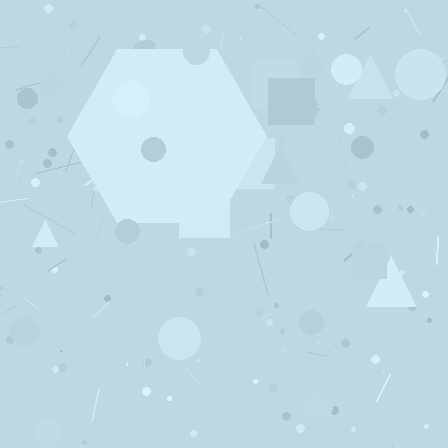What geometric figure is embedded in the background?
A hexagon is embedded in the background.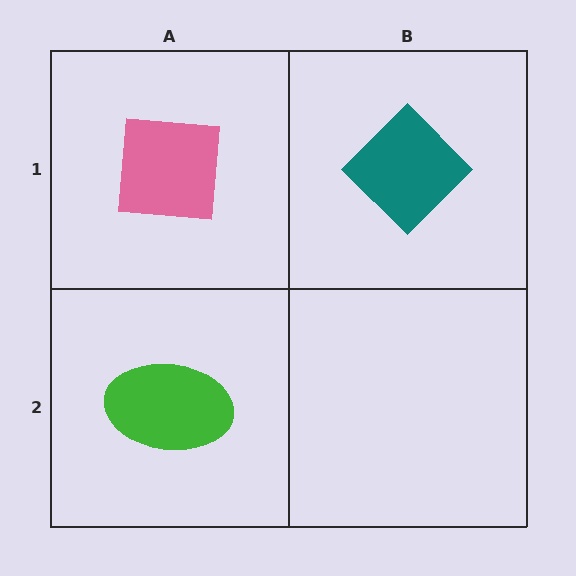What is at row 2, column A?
A green ellipse.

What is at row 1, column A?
A pink square.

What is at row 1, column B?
A teal diamond.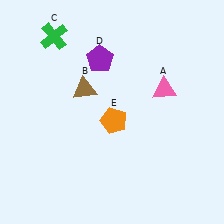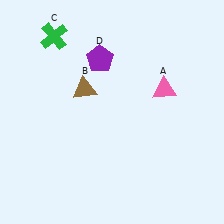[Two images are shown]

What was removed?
The orange pentagon (E) was removed in Image 2.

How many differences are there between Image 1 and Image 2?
There is 1 difference between the two images.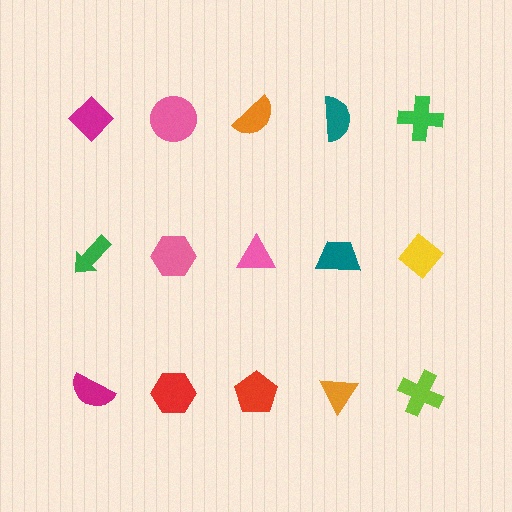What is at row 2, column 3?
A pink triangle.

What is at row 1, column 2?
A pink circle.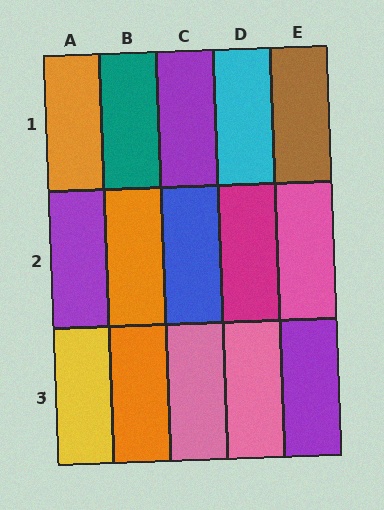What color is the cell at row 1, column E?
Brown.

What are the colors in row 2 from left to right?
Purple, orange, blue, magenta, pink.